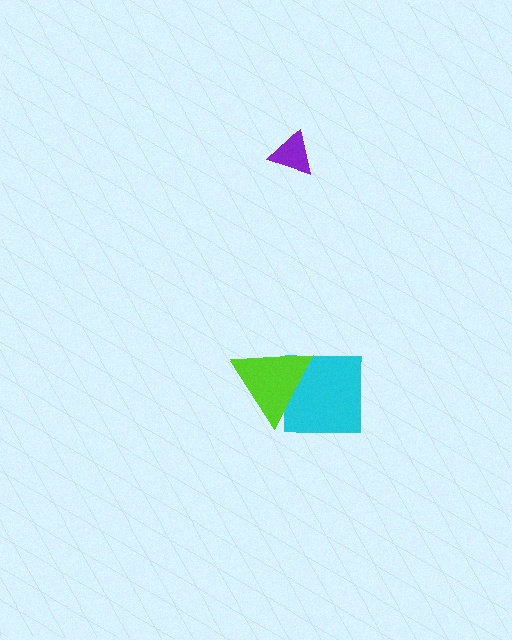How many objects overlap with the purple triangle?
0 objects overlap with the purple triangle.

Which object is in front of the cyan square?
The lime triangle is in front of the cyan square.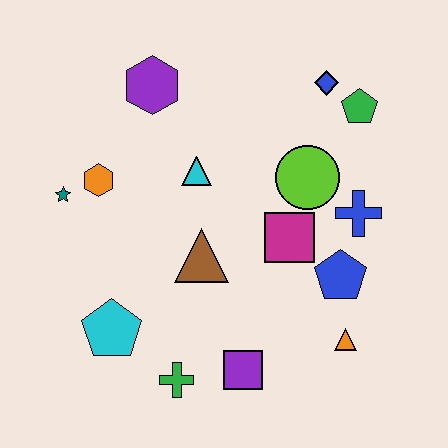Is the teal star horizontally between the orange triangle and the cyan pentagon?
No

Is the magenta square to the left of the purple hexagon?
No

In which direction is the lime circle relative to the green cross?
The lime circle is above the green cross.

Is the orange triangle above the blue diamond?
No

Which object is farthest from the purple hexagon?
The orange triangle is farthest from the purple hexagon.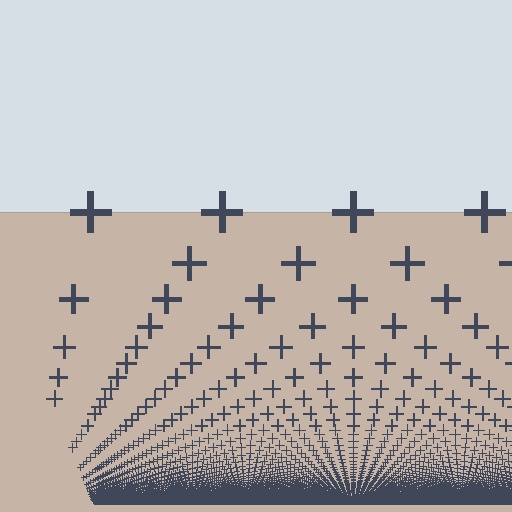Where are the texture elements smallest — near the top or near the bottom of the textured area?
Near the bottom.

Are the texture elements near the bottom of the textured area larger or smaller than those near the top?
Smaller. The gradient is inverted — elements near the bottom are smaller and denser.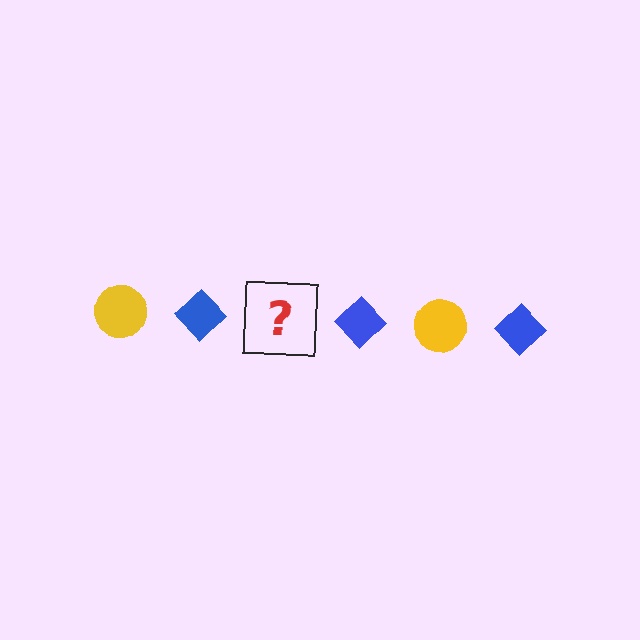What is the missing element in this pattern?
The missing element is a yellow circle.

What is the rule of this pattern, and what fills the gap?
The rule is that the pattern alternates between yellow circle and blue diamond. The gap should be filled with a yellow circle.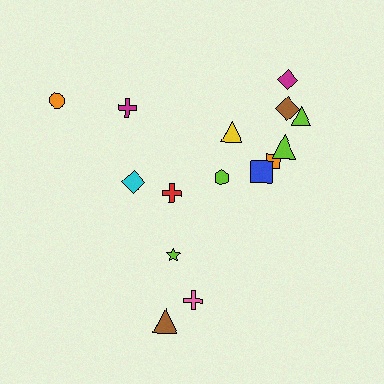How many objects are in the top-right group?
There are 8 objects.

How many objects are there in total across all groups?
There are 15 objects.